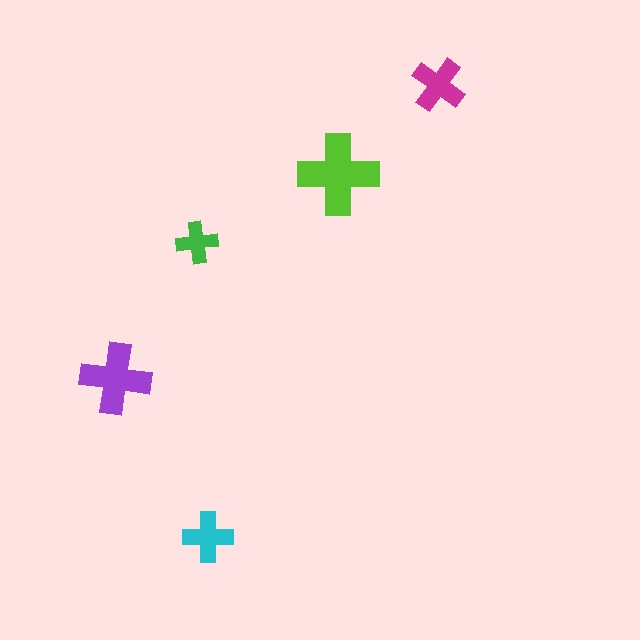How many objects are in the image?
There are 5 objects in the image.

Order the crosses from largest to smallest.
the lime one, the purple one, the magenta one, the cyan one, the green one.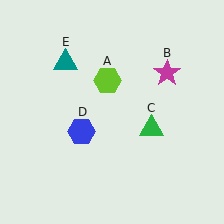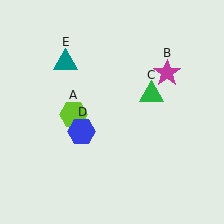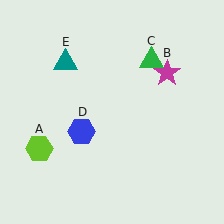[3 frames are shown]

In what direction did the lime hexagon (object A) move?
The lime hexagon (object A) moved down and to the left.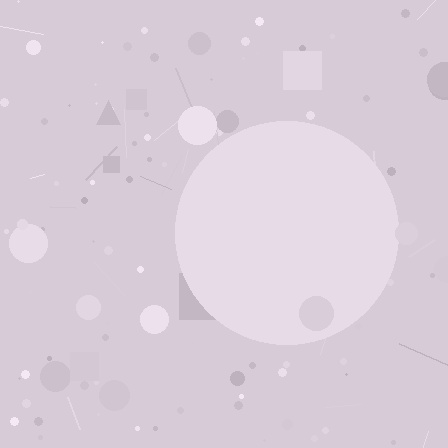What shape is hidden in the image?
A circle is hidden in the image.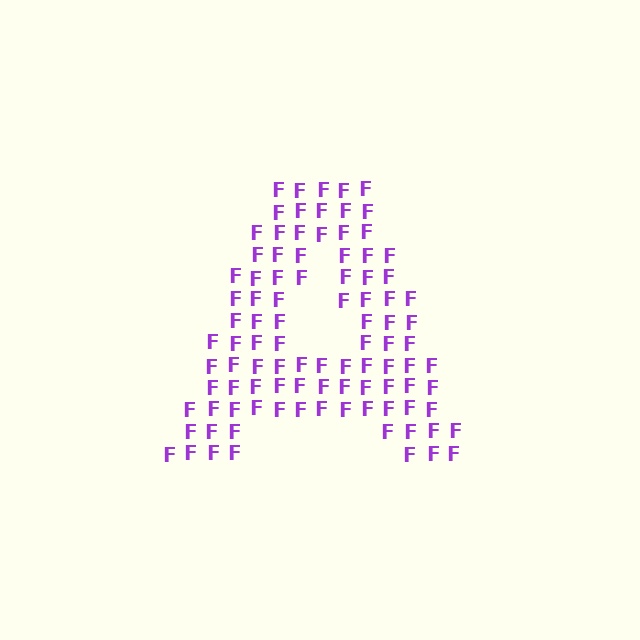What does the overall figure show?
The overall figure shows the letter A.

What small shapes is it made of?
It is made of small letter F's.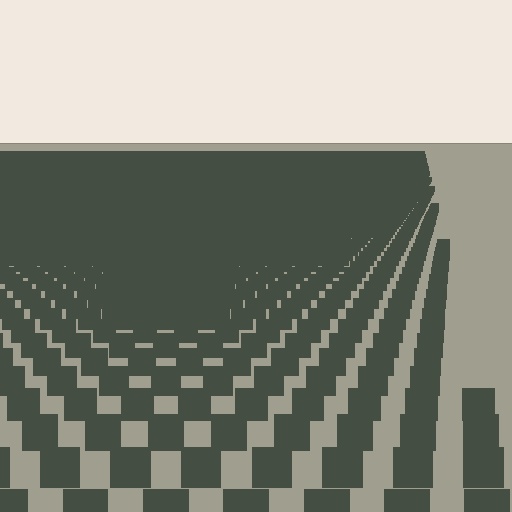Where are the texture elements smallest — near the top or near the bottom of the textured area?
Near the top.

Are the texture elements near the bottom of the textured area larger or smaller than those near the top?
Larger. Near the bottom, elements are closer to the viewer and appear at a bigger on-screen size.